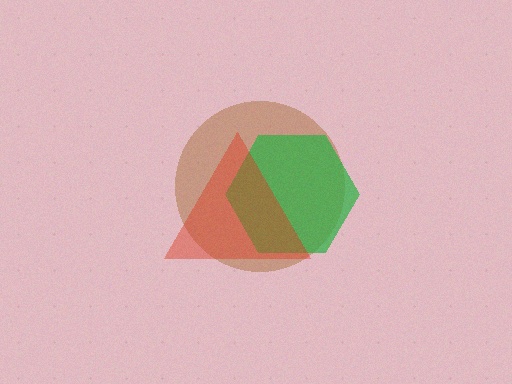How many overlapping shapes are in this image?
There are 3 overlapping shapes in the image.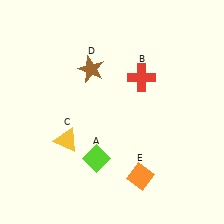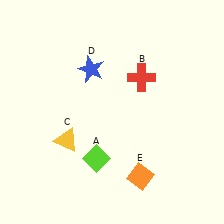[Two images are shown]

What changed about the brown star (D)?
In Image 1, D is brown. In Image 2, it changed to blue.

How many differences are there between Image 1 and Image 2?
There is 1 difference between the two images.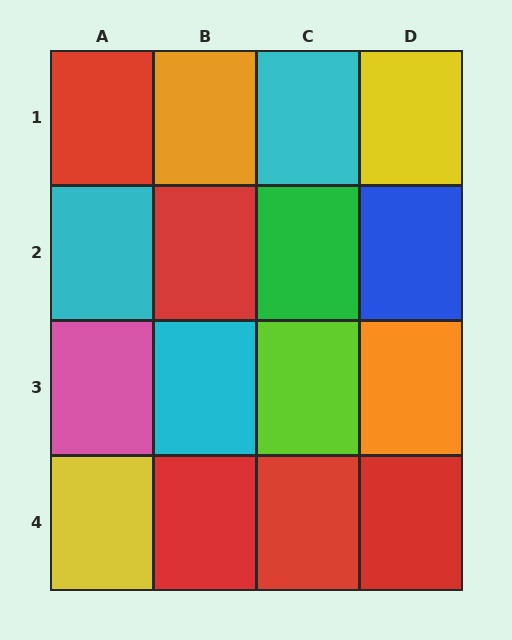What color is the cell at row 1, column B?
Orange.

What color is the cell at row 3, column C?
Lime.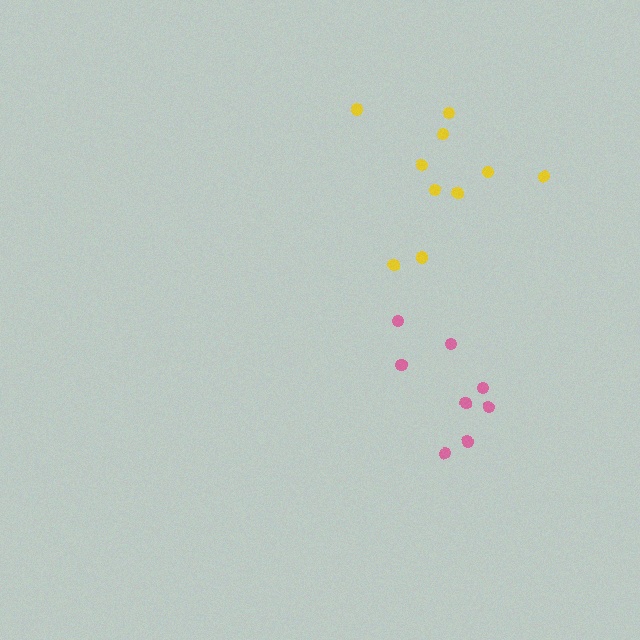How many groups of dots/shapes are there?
There are 2 groups.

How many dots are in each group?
Group 1: 10 dots, Group 2: 8 dots (18 total).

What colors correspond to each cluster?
The clusters are colored: yellow, pink.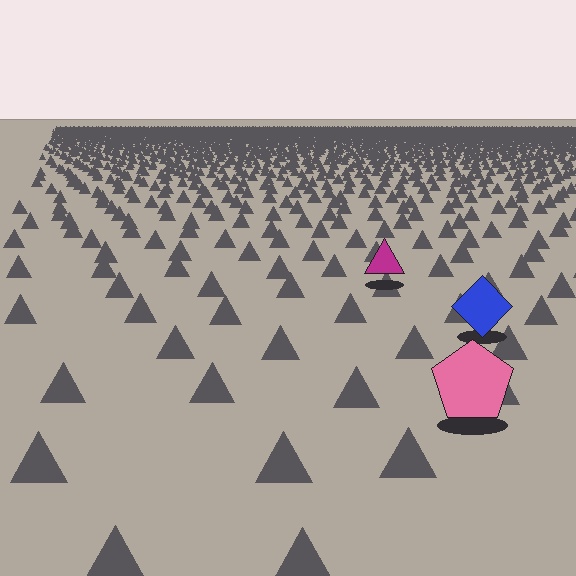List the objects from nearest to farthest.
From nearest to farthest: the pink pentagon, the blue diamond, the magenta triangle.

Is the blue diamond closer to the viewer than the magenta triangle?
Yes. The blue diamond is closer — you can tell from the texture gradient: the ground texture is coarser near it.